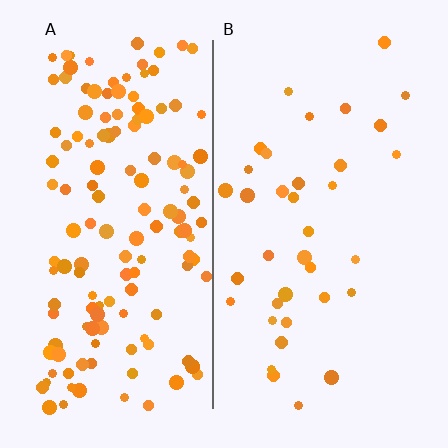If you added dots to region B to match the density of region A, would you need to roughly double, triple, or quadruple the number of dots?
Approximately quadruple.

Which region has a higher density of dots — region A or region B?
A (the left).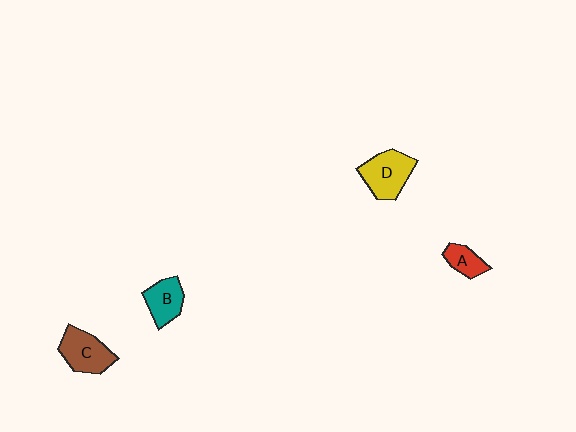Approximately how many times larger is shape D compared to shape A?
Approximately 1.9 times.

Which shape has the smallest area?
Shape A (red).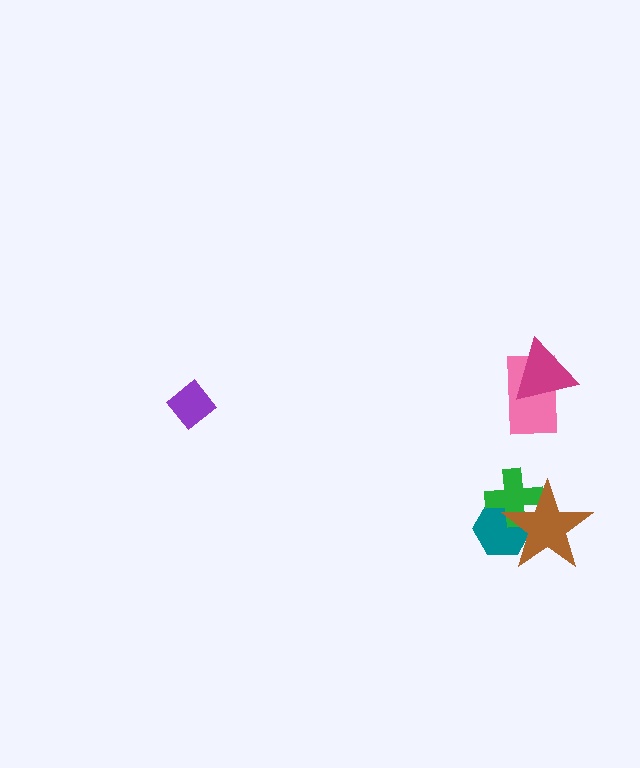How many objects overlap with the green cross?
2 objects overlap with the green cross.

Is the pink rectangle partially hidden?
Yes, it is partially covered by another shape.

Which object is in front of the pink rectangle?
The magenta triangle is in front of the pink rectangle.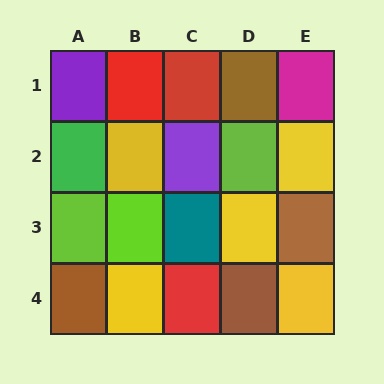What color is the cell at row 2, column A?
Green.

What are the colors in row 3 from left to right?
Lime, lime, teal, yellow, brown.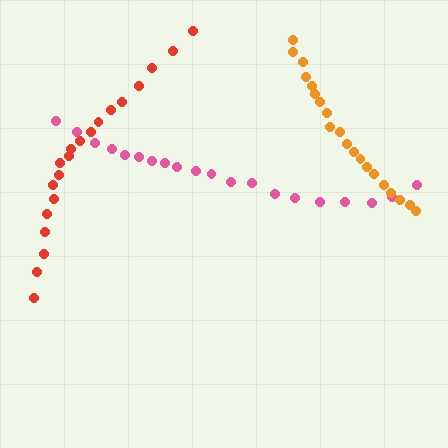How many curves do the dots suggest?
There are 3 distinct paths.